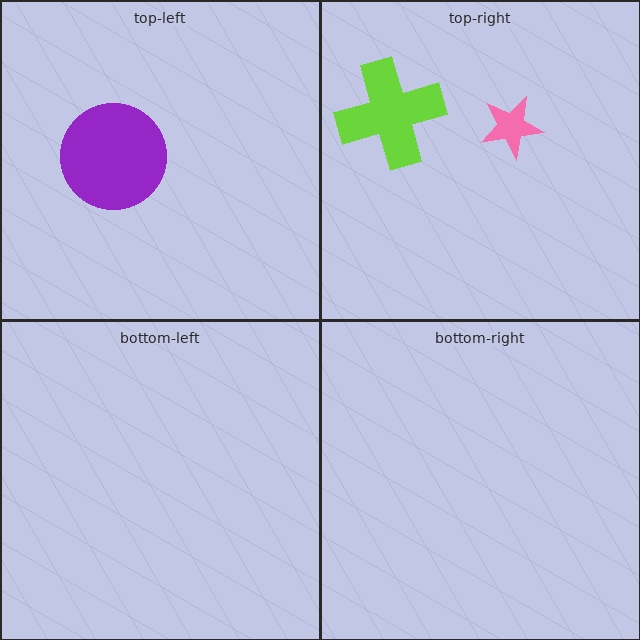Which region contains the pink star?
The top-right region.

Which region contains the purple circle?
The top-left region.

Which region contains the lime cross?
The top-right region.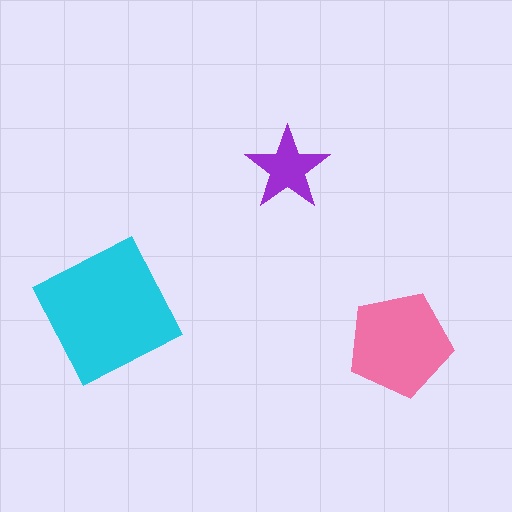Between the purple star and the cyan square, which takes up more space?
The cyan square.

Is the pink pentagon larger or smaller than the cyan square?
Smaller.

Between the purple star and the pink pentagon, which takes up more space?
The pink pentagon.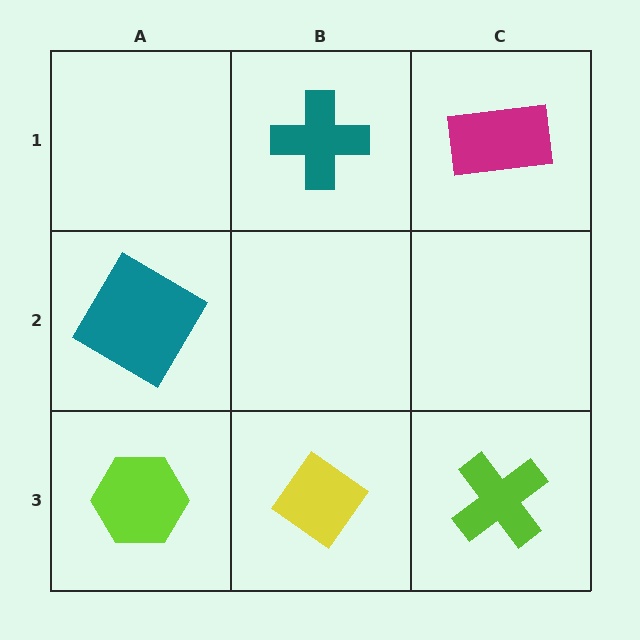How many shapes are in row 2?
1 shape.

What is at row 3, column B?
A yellow diamond.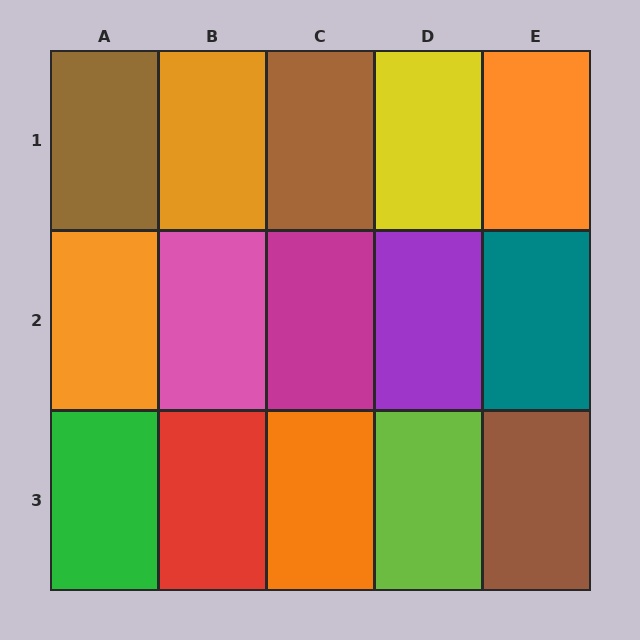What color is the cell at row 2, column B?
Pink.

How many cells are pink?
1 cell is pink.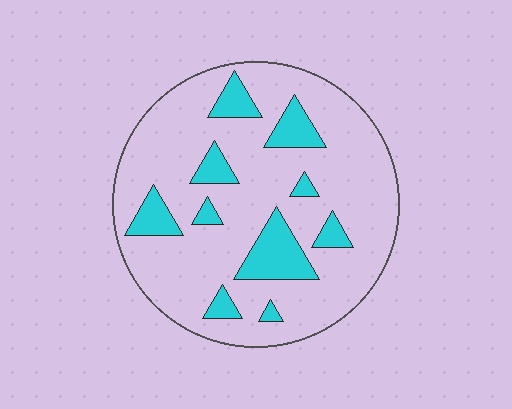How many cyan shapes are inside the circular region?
10.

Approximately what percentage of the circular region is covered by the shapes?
Approximately 20%.